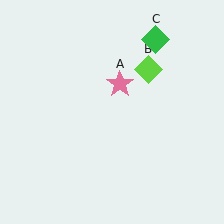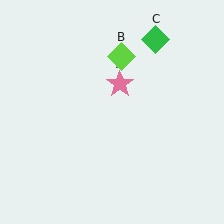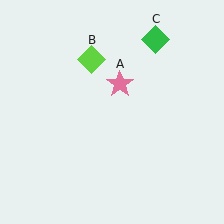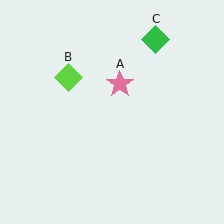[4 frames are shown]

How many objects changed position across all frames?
1 object changed position: lime diamond (object B).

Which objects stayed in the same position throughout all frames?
Pink star (object A) and green diamond (object C) remained stationary.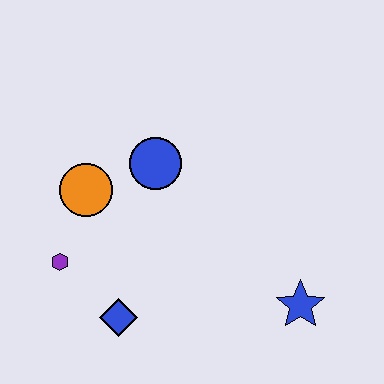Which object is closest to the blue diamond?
The purple hexagon is closest to the blue diamond.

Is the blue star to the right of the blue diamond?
Yes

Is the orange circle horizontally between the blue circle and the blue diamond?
No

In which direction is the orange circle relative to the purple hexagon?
The orange circle is above the purple hexagon.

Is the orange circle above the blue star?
Yes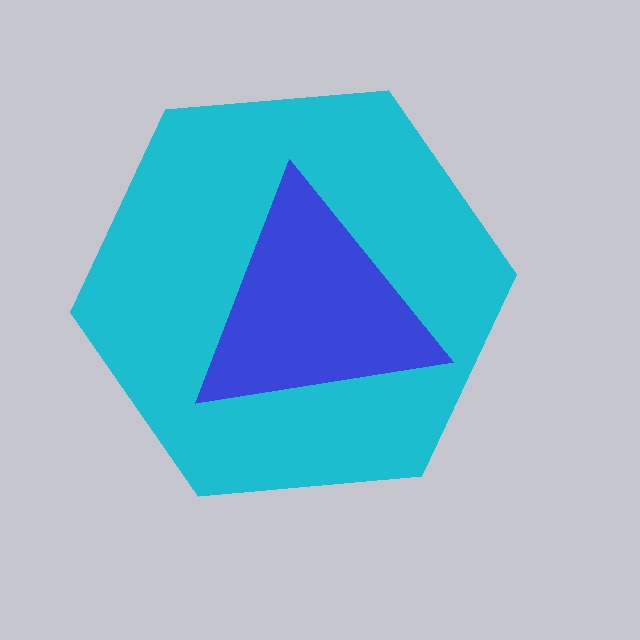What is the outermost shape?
The cyan hexagon.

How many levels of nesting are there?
2.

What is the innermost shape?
The blue triangle.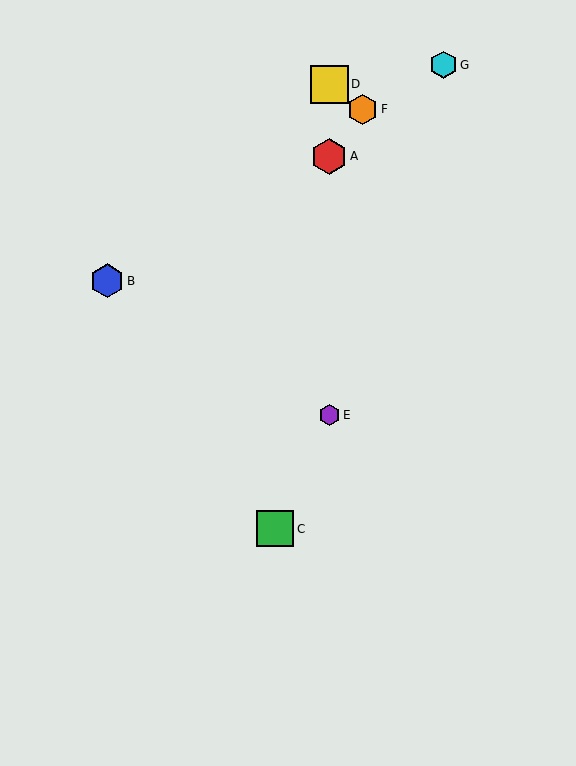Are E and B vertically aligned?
No, E is at x≈329 and B is at x≈107.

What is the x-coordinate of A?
Object A is at x≈329.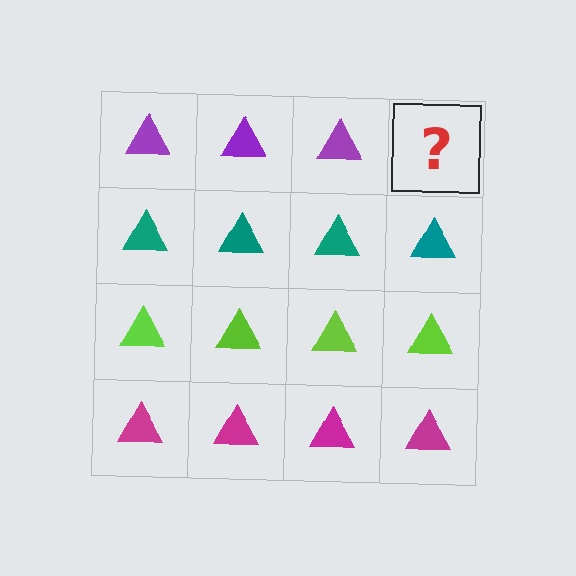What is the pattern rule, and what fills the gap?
The rule is that each row has a consistent color. The gap should be filled with a purple triangle.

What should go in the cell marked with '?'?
The missing cell should contain a purple triangle.